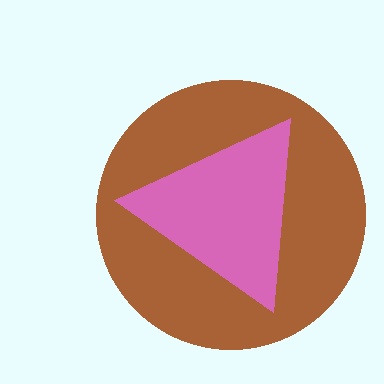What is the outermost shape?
The brown circle.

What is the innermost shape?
The pink triangle.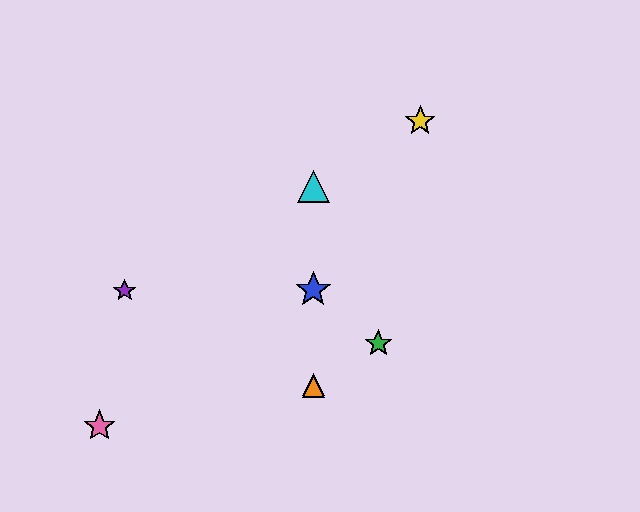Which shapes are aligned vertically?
The red triangle, the blue star, the orange triangle, the cyan triangle are aligned vertically.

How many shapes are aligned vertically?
4 shapes (the red triangle, the blue star, the orange triangle, the cyan triangle) are aligned vertically.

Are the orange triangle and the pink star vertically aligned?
No, the orange triangle is at x≈313 and the pink star is at x≈100.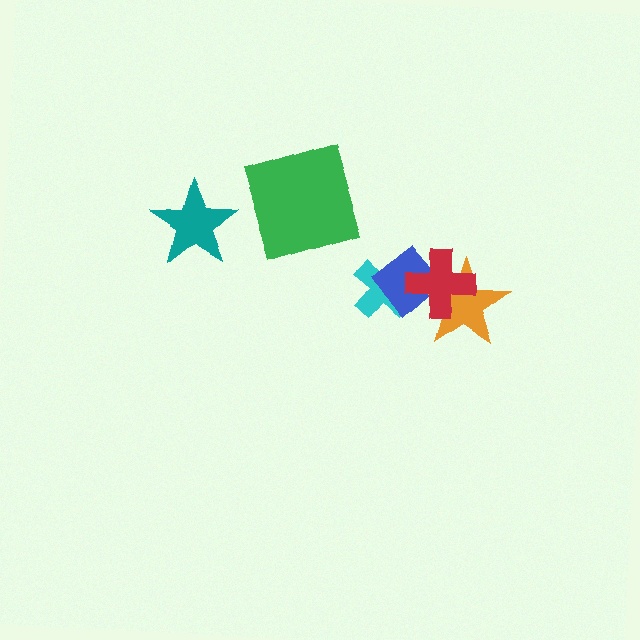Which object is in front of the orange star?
The red cross is in front of the orange star.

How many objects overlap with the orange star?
2 objects overlap with the orange star.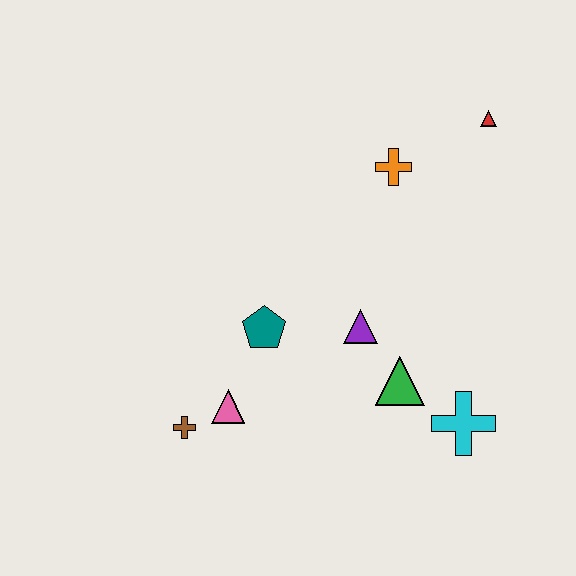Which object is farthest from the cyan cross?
The red triangle is farthest from the cyan cross.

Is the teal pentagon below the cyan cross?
No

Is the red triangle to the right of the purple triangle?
Yes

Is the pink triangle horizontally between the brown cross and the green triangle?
Yes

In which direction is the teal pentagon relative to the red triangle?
The teal pentagon is to the left of the red triangle.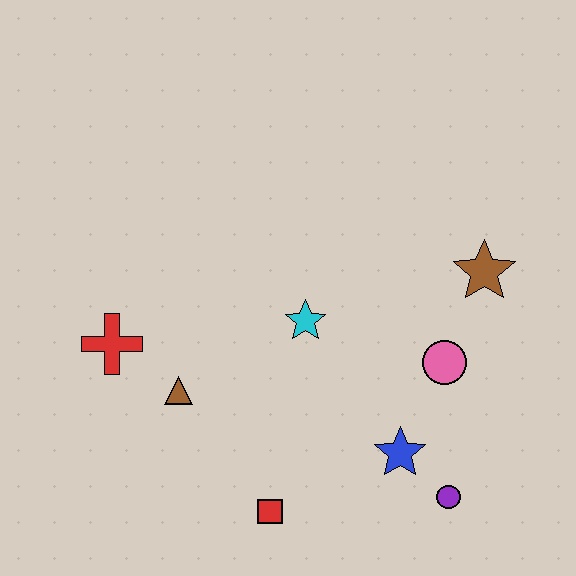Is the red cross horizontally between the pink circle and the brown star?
No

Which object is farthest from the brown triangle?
The brown star is farthest from the brown triangle.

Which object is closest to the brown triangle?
The red cross is closest to the brown triangle.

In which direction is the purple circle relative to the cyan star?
The purple circle is below the cyan star.